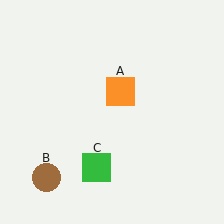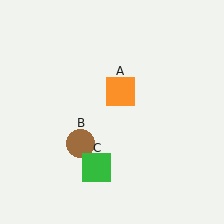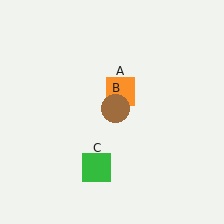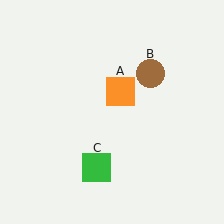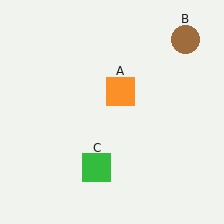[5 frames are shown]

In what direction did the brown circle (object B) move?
The brown circle (object B) moved up and to the right.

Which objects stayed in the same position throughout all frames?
Orange square (object A) and green square (object C) remained stationary.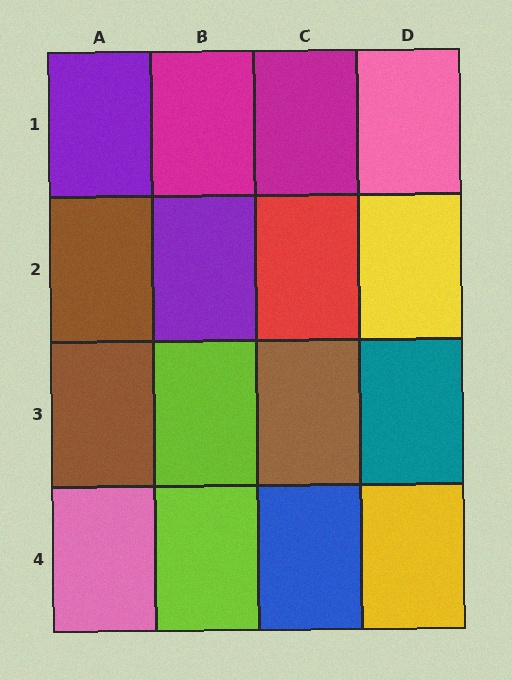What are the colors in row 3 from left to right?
Brown, lime, brown, teal.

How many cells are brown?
3 cells are brown.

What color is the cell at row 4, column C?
Blue.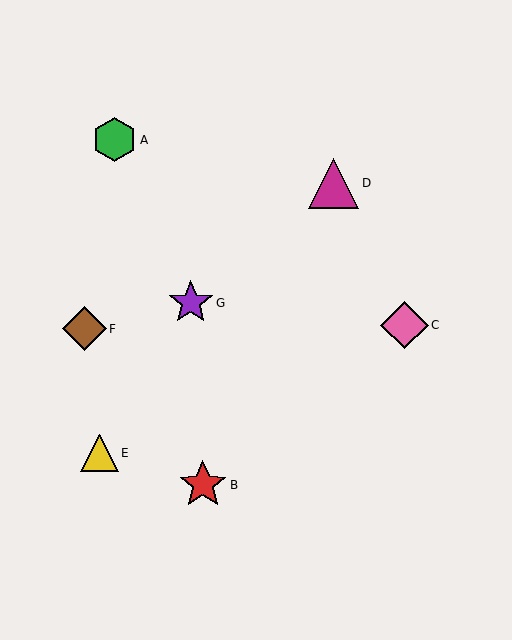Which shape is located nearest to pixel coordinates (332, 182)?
The magenta triangle (labeled D) at (334, 183) is nearest to that location.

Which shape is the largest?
The magenta triangle (labeled D) is the largest.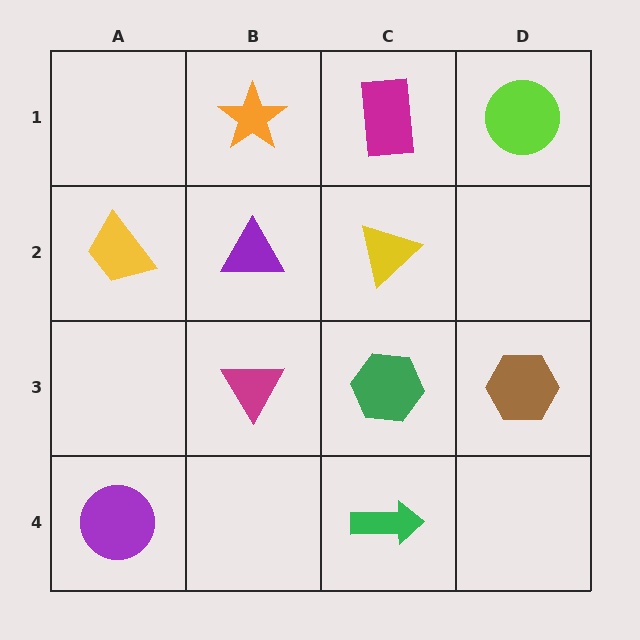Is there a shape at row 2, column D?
No, that cell is empty.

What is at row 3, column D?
A brown hexagon.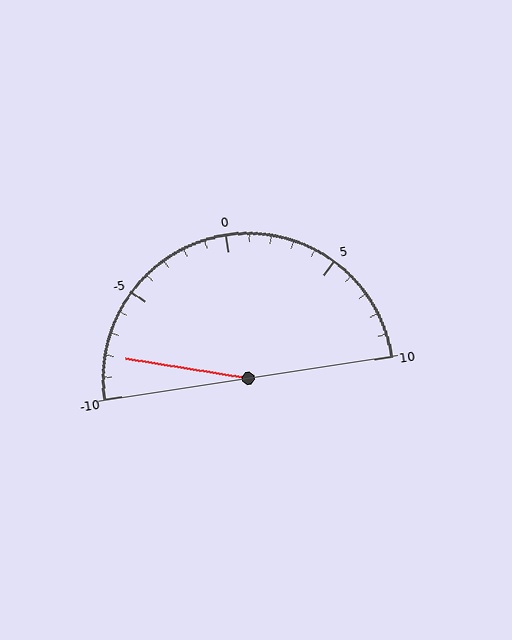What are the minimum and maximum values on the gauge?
The gauge ranges from -10 to 10.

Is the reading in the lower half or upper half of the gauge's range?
The reading is in the lower half of the range (-10 to 10).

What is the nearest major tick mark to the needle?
The nearest major tick mark is -10.